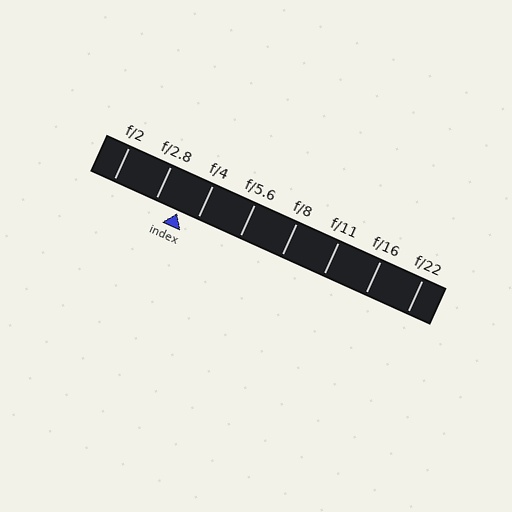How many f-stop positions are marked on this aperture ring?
There are 8 f-stop positions marked.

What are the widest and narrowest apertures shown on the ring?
The widest aperture shown is f/2 and the narrowest is f/22.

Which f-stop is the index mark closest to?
The index mark is closest to f/4.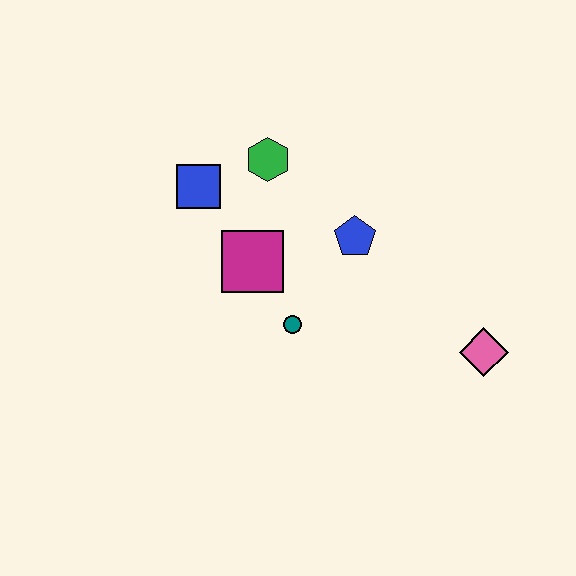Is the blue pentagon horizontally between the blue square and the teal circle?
No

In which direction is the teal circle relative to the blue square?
The teal circle is below the blue square.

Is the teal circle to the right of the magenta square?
Yes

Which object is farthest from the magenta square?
The pink diamond is farthest from the magenta square.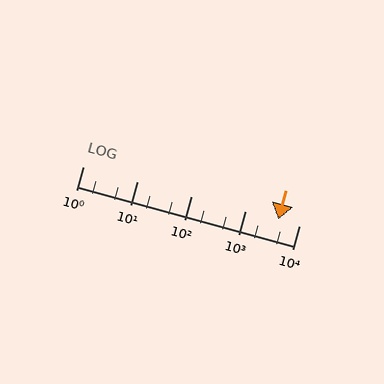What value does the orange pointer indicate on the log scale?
The pointer indicates approximately 4100.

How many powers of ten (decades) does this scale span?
The scale spans 4 decades, from 1 to 10000.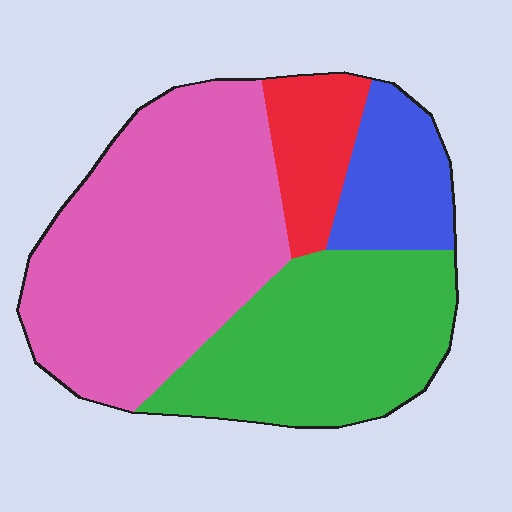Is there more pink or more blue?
Pink.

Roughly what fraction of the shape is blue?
Blue covers about 10% of the shape.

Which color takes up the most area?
Pink, at roughly 45%.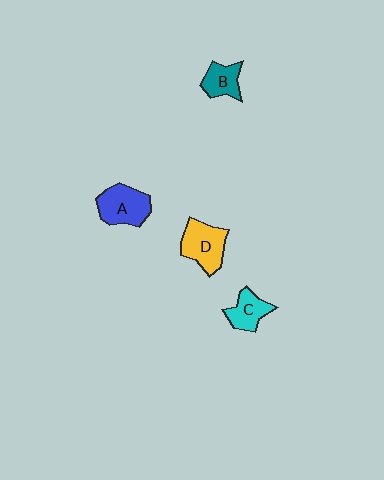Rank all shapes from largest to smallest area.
From largest to smallest: A (blue), D (yellow), C (cyan), B (teal).